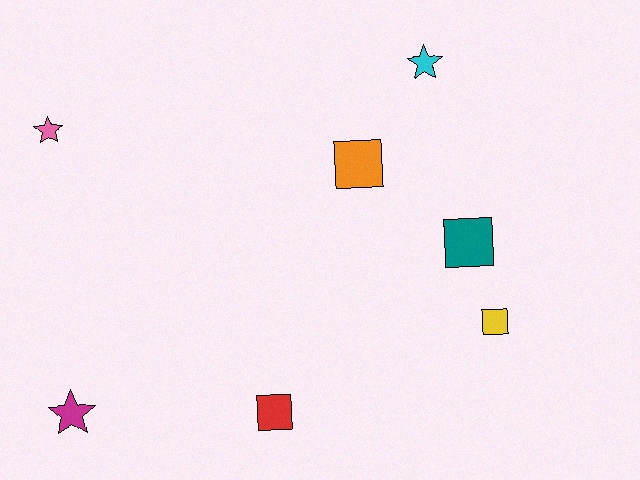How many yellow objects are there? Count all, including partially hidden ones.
There is 1 yellow object.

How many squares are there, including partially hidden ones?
There are 4 squares.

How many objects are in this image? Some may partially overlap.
There are 7 objects.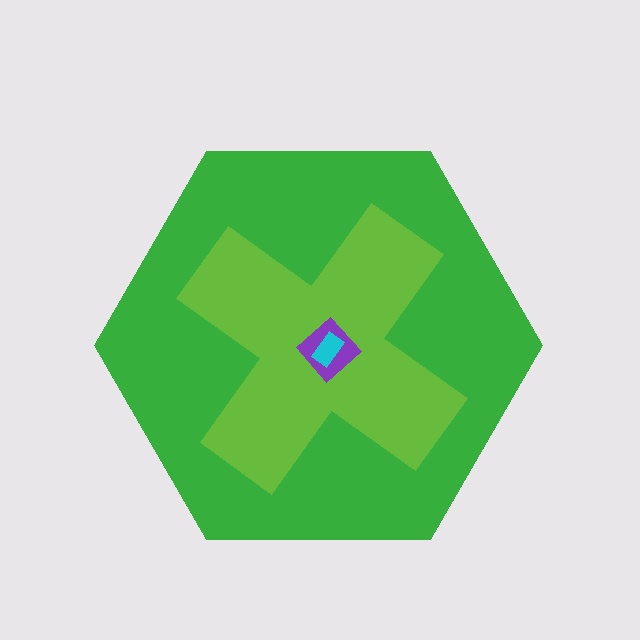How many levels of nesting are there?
4.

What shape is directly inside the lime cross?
The purple diamond.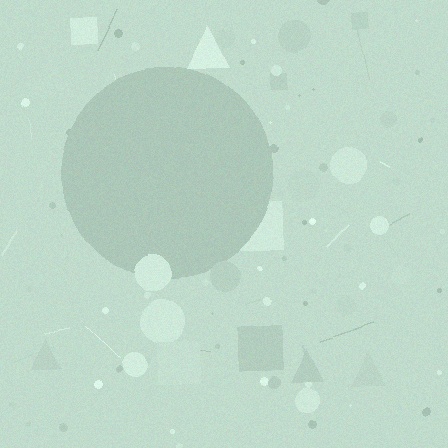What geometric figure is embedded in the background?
A circle is embedded in the background.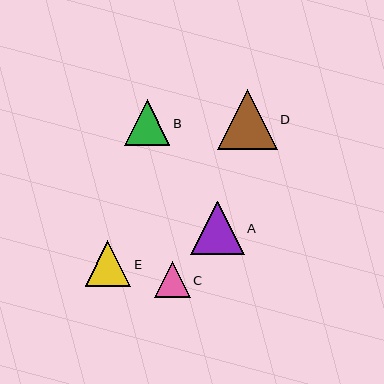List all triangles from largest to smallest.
From largest to smallest: D, A, E, B, C.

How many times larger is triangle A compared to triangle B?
Triangle A is approximately 1.2 times the size of triangle B.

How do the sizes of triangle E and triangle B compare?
Triangle E and triangle B are approximately the same size.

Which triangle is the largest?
Triangle D is the largest with a size of approximately 60 pixels.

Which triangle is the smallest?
Triangle C is the smallest with a size of approximately 36 pixels.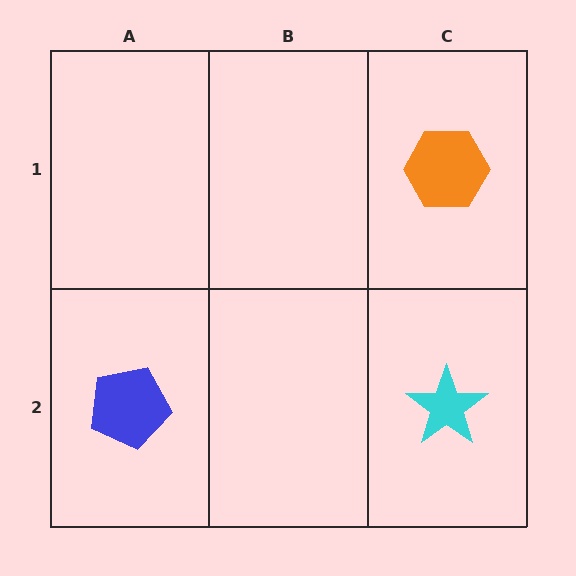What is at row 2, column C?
A cyan star.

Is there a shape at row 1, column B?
No, that cell is empty.